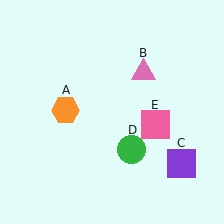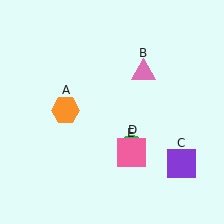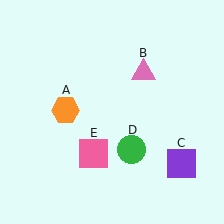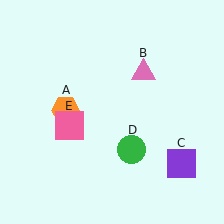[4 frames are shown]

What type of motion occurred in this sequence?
The pink square (object E) rotated clockwise around the center of the scene.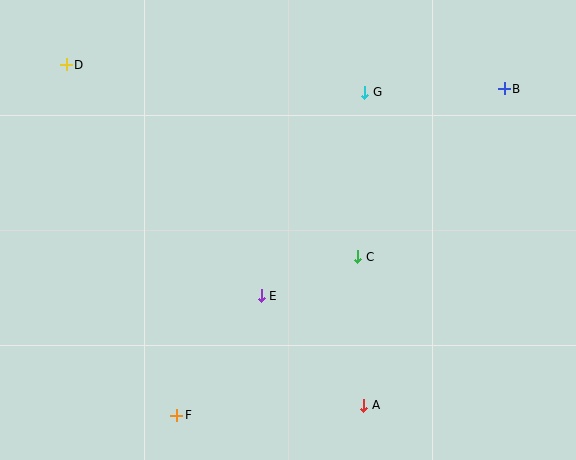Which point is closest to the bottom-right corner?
Point A is closest to the bottom-right corner.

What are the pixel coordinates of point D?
Point D is at (66, 65).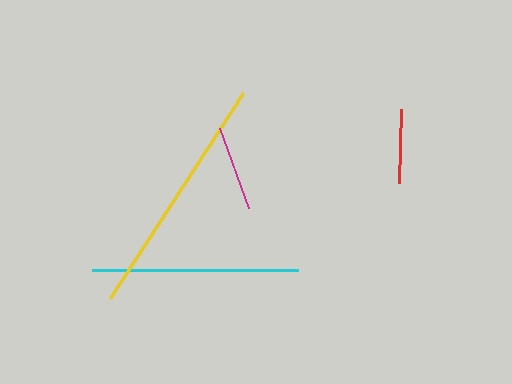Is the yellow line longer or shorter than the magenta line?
The yellow line is longer than the magenta line.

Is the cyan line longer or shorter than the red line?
The cyan line is longer than the red line.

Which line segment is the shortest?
The red line is the shortest at approximately 74 pixels.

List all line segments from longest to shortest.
From longest to shortest: yellow, cyan, magenta, red.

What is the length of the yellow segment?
The yellow segment is approximately 244 pixels long.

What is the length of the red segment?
The red segment is approximately 74 pixels long.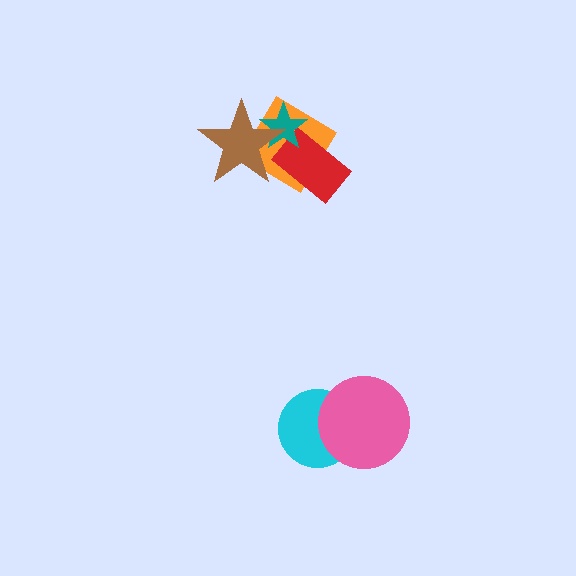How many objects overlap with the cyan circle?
1 object overlaps with the cyan circle.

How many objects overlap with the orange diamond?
3 objects overlap with the orange diamond.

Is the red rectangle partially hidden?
Yes, it is partially covered by another shape.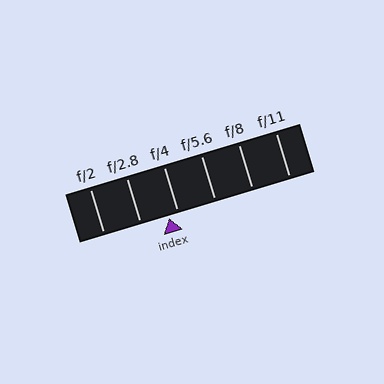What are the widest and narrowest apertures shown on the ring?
The widest aperture shown is f/2 and the narrowest is f/11.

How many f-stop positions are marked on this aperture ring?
There are 6 f-stop positions marked.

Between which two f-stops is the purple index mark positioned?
The index mark is between f/2.8 and f/4.